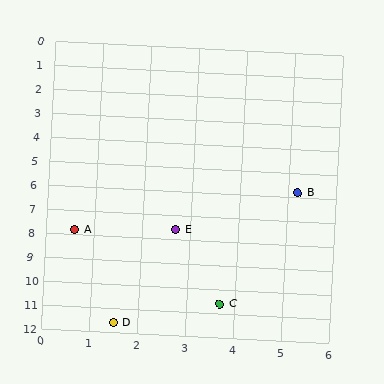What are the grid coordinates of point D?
Point D is at approximately (1.5, 11.6).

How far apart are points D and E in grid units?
Points D and E are about 4.2 grid units apart.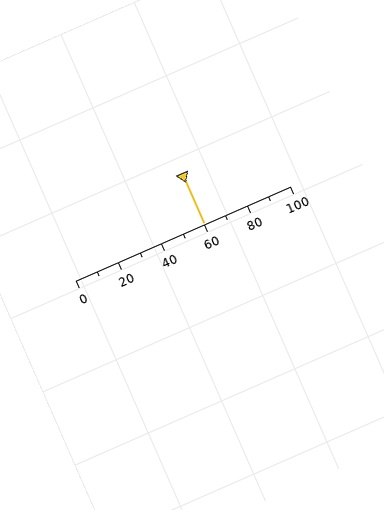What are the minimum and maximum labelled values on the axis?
The axis runs from 0 to 100.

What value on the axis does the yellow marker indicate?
The marker indicates approximately 60.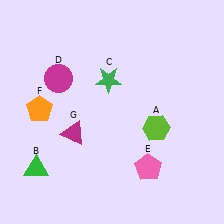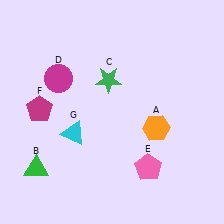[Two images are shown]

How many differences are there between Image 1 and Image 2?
There are 3 differences between the two images.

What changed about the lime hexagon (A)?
In Image 1, A is lime. In Image 2, it changed to orange.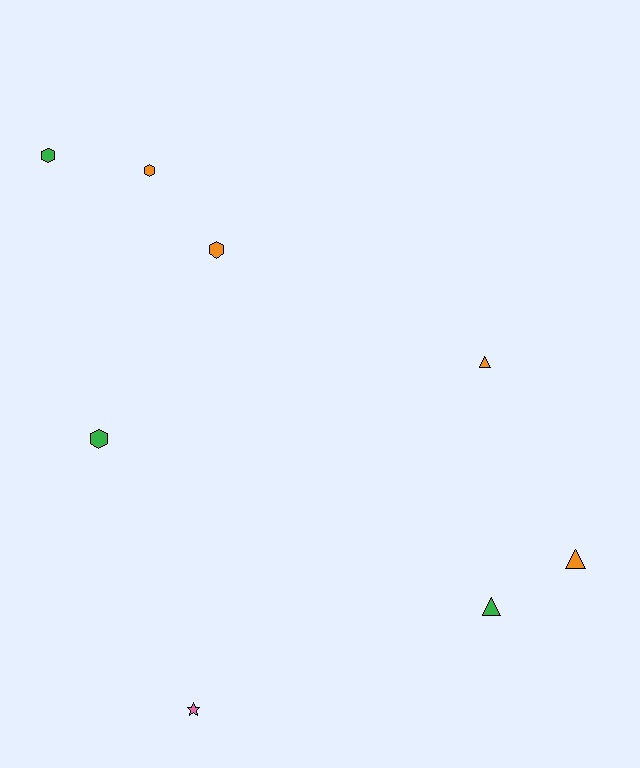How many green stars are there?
There are no green stars.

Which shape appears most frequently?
Hexagon, with 4 objects.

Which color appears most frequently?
Orange, with 4 objects.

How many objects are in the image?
There are 8 objects.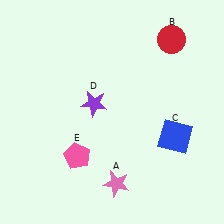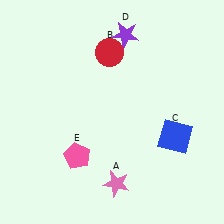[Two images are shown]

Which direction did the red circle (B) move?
The red circle (B) moved left.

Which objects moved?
The objects that moved are: the red circle (B), the purple star (D).